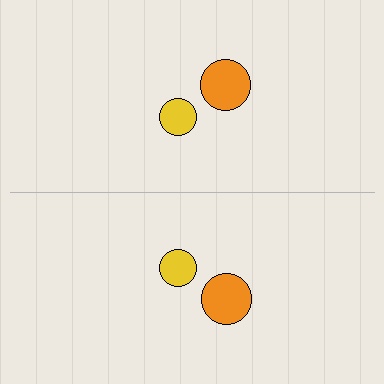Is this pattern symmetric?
Yes, this pattern has bilateral (reflection) symmetry.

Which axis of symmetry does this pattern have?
The pattern has a horizontal axis of symmetry running through the center of the image.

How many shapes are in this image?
There are 4 shapes in this image.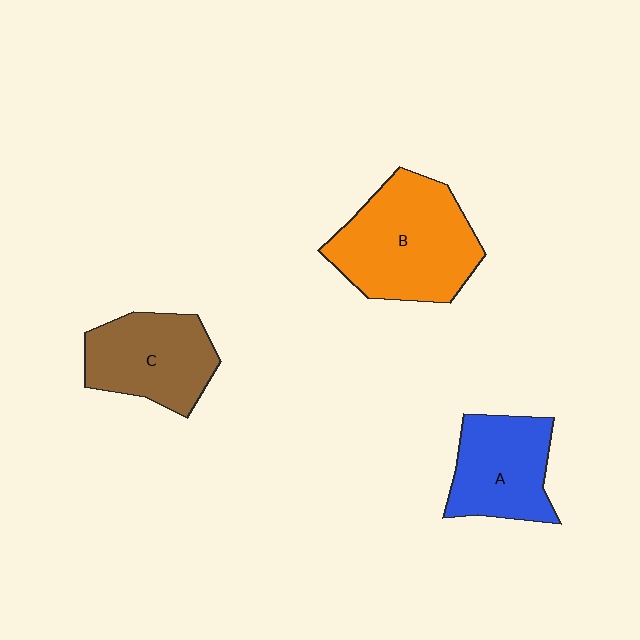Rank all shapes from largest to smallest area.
From largest to smallest: B (orange), C (brown), A (blue).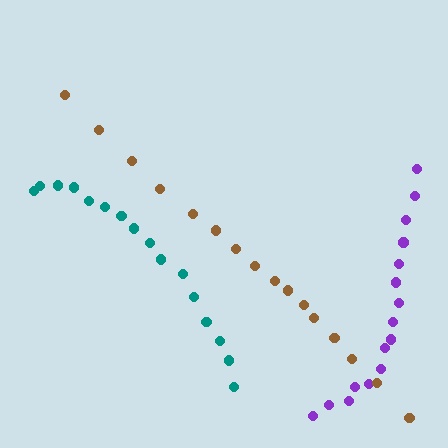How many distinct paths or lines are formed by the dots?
There are 3 distinct paths.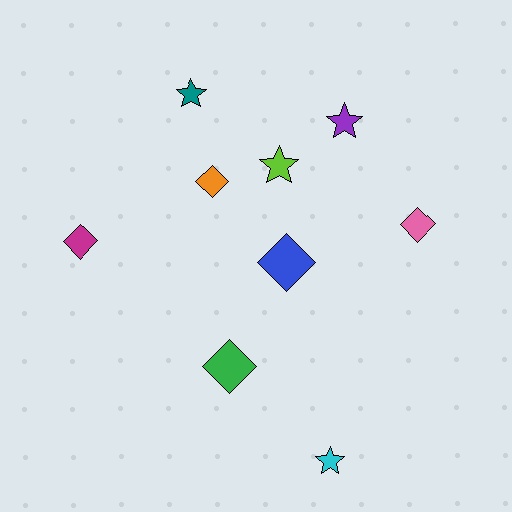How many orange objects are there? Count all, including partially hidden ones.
There is 1 orange object.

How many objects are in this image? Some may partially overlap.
There are 9 objects.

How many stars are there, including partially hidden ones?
There are 4 stars.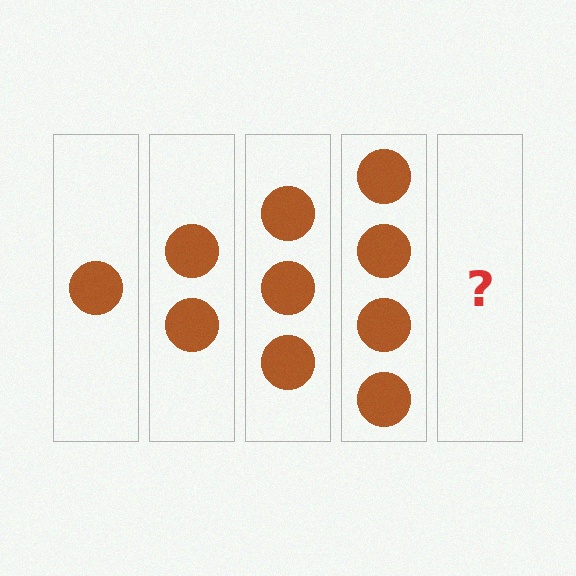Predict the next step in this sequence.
The next step is 5 circles.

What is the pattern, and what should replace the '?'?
The pattern is that each step adds one more circle. The '?' should be 5 circles.